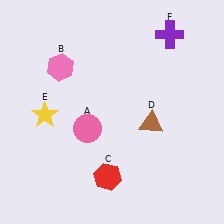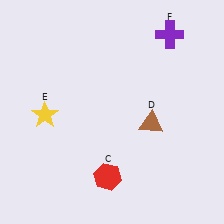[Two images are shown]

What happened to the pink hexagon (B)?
The pink hexagon (B) was removed in Image 2. It was in the top-left area of Image 1.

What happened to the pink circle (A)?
The pink circle (A) was removed in Image 2. It was in the bottom-left area of Image 1.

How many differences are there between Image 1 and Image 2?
There are 2 differences between the two images.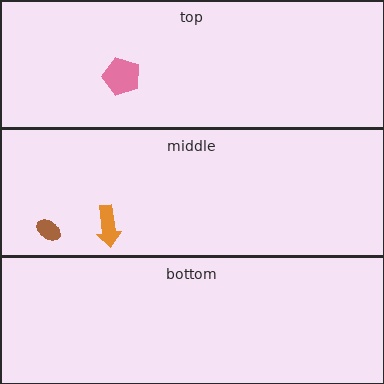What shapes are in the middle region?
The orange arrow, the brown ellipse.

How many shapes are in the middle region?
2.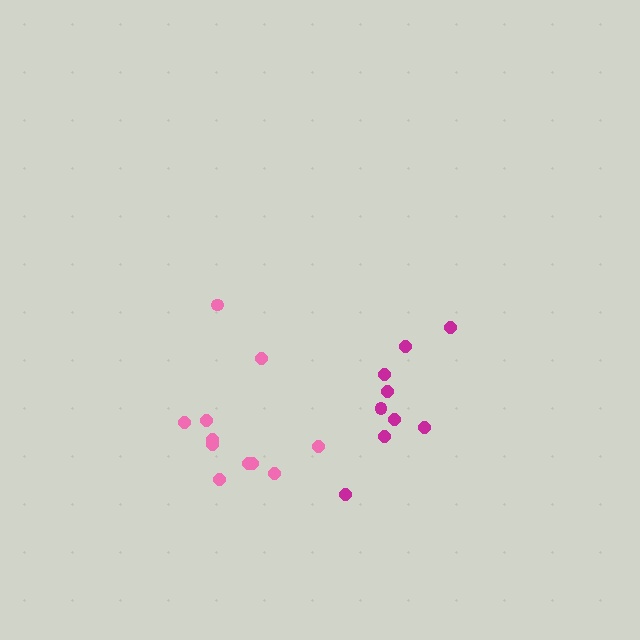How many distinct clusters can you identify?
There are 2 distinct clusters.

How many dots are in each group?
Group 1: 9 dots, Group 2: 11 dots (20 total).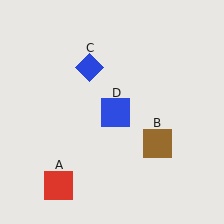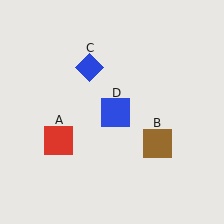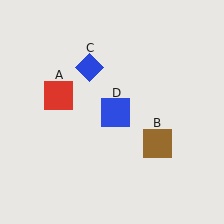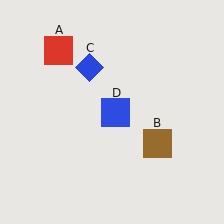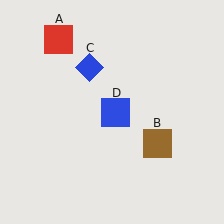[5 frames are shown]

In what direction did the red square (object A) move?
The red square (object A) moved up.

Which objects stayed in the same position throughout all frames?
Brown square (object B) and blue diamond (object C) and blue square (object D) remained stationary.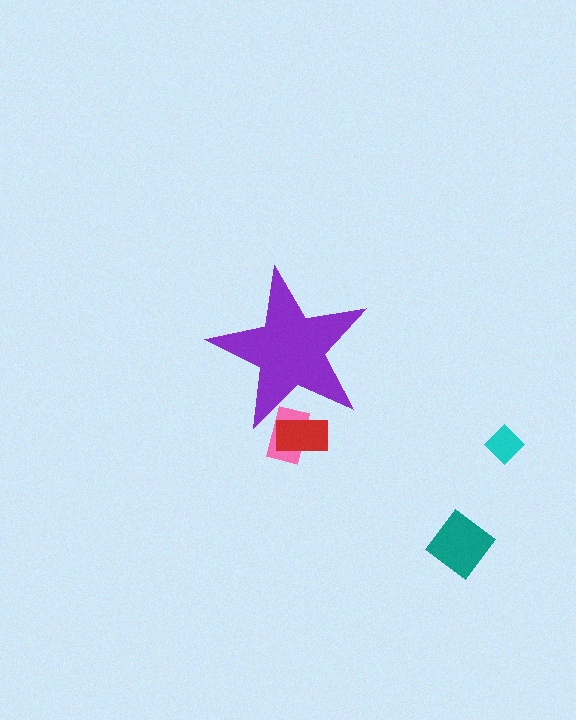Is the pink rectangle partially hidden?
Yes, the pink rectangle is partially hidden behind the purple star.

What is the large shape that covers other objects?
A purple star.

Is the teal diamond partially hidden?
No, the teal diamond is fully visible.